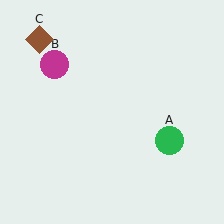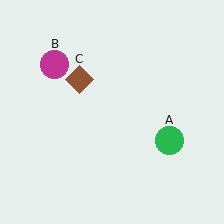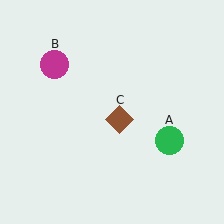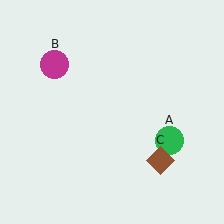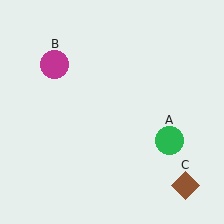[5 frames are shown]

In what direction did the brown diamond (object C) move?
The brown diamond (object C) moved down and to the right.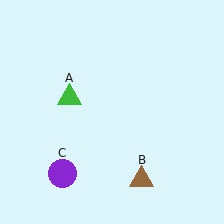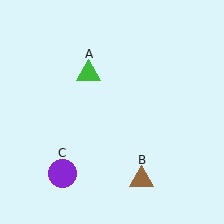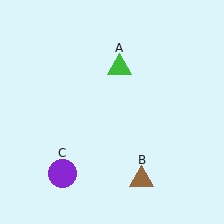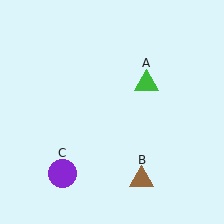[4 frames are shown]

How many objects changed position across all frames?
1 object changed position: green triangle (object A).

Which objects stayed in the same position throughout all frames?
Brown triangle (object B) and purple circle (object C) remained stationary.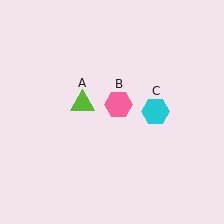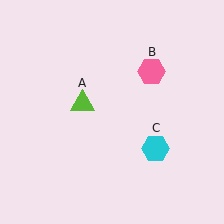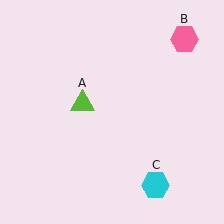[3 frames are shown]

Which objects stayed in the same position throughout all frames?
Lime triangle (object A) remained stationary.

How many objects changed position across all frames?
2 objects changed position: pink hexagon (object B), cyan hexagon (object C).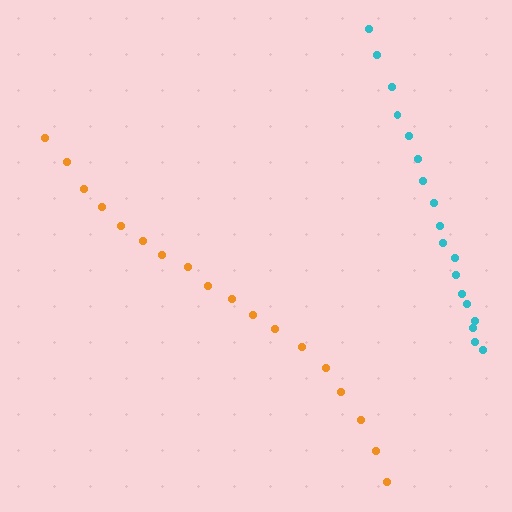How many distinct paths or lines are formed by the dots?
There are 2 distinct paths.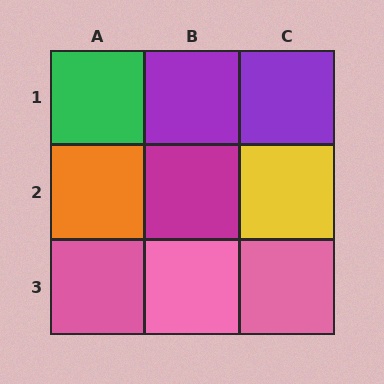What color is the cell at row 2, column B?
Magenta.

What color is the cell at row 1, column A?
Green.